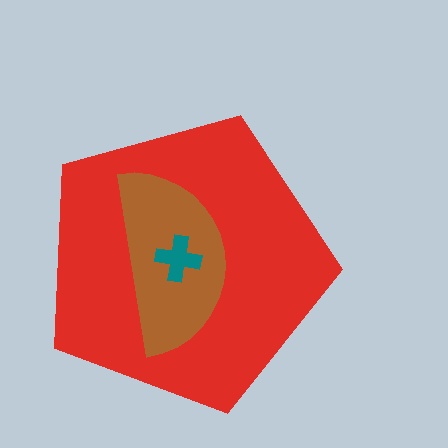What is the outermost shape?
The red pentagon.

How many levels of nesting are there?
3.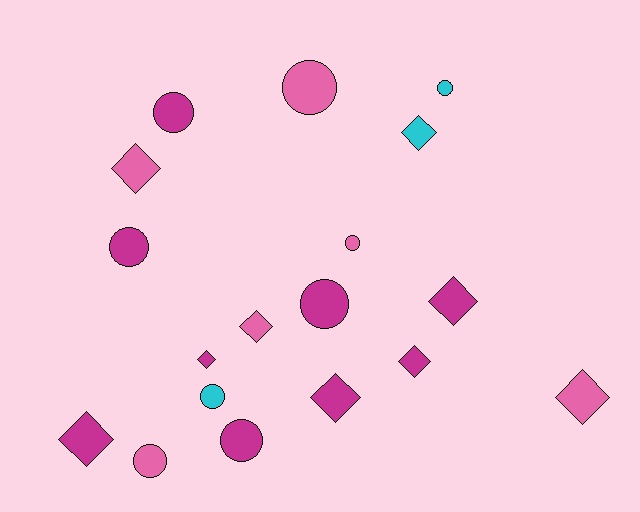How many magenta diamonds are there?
There are 5 magenta diamonds.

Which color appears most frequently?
Magenta, with 9 objects.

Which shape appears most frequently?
Circle, with 9 objects.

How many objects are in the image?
There are 18 objects.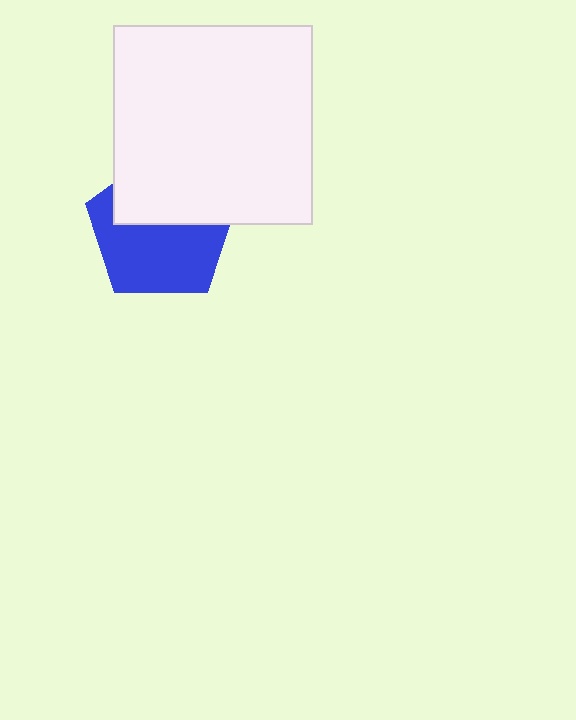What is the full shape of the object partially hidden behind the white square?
The partially hidden object is a blue pentagon.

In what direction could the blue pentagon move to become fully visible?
The blue pentagon could move down. That would shift it out from behind the white square entirely.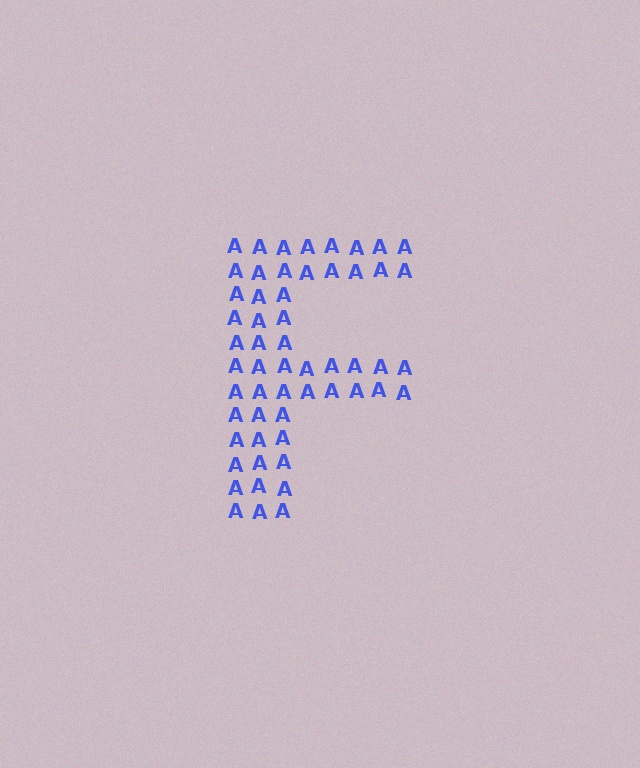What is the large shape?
The large shape is the letter F.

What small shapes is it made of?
It is made of small letter A's.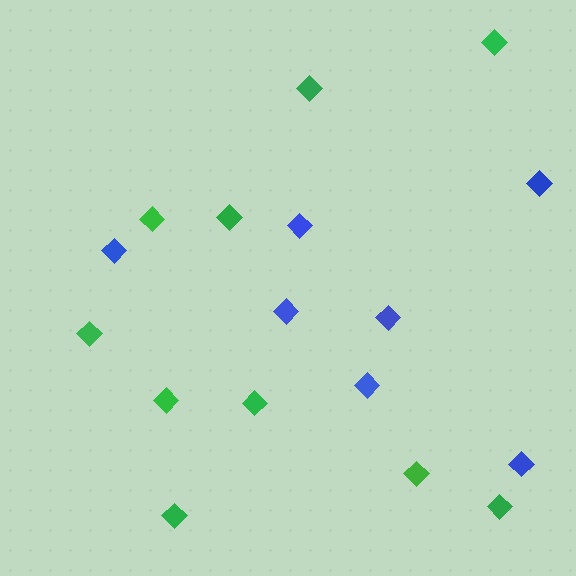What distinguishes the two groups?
There are 2 groups: one group of green diamonds (10) and one group of blue diamonds (7).